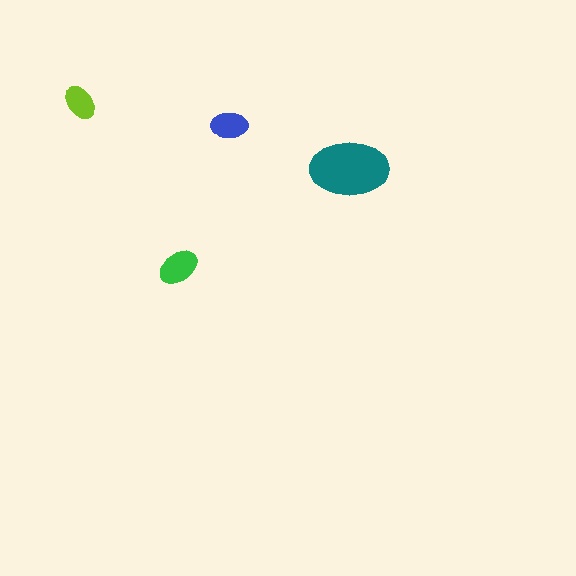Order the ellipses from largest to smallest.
the teal one, the green one, the blue one, the lime one.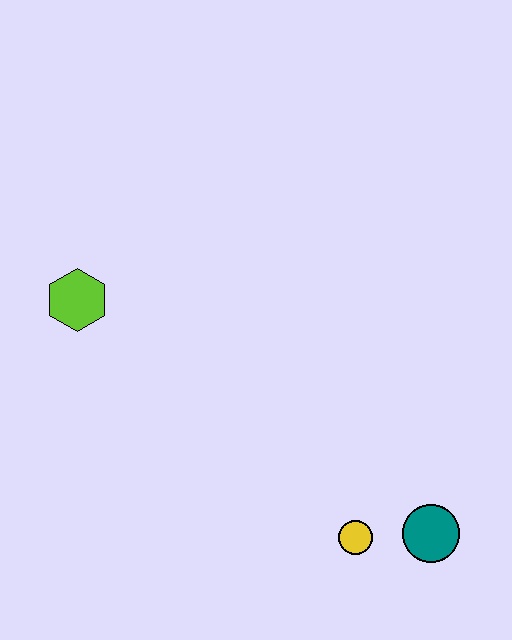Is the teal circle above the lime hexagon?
No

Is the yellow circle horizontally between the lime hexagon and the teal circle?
Yes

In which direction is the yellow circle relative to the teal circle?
The yellow circle is to the left of the teal circle.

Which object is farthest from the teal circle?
The lime hexagon is farthest from the teal circle.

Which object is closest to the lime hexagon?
The yellow circle is closest to the lime hexagon.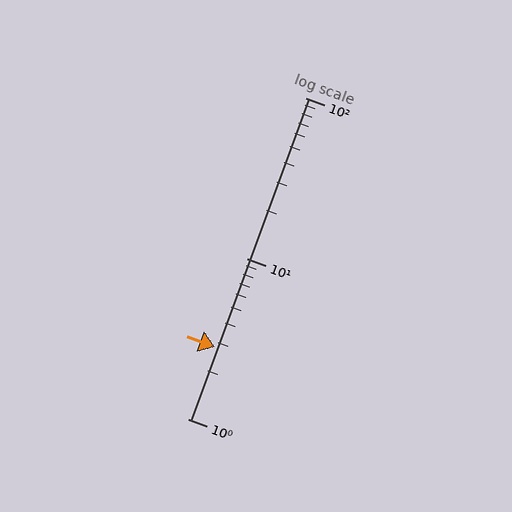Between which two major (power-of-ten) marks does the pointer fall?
The pointer is between 1 and 10.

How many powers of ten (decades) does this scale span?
The scale spans 2 decades, from 1 to 100.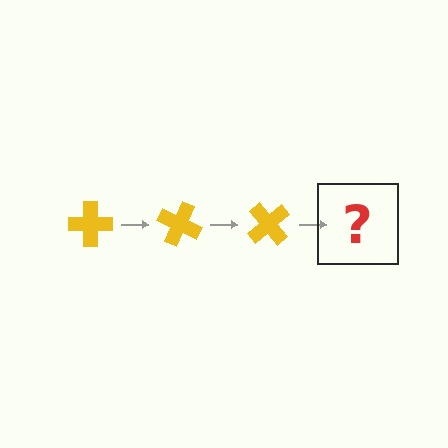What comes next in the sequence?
The next element should be a yellow cross rotated 75 degrees.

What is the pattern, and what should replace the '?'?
The pattern is that the cross rotates 25 degrees each step. The '?' should be a yellow cross rotated 75 degrees.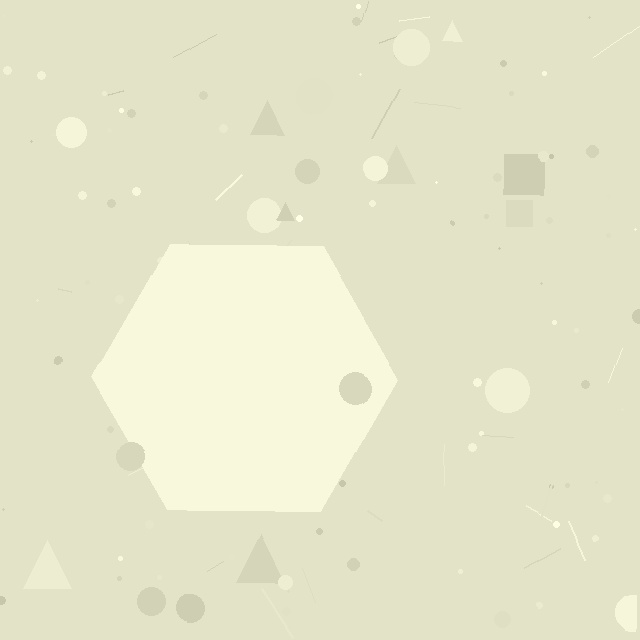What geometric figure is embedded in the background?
A hexagon is embedded in the background.